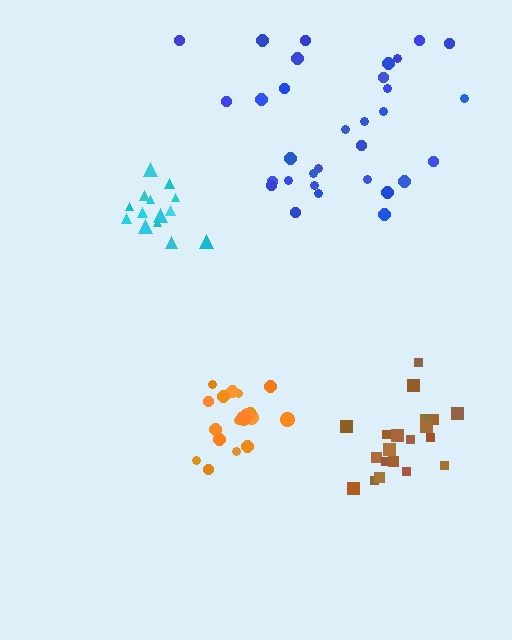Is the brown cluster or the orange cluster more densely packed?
Brown.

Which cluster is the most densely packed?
Brown.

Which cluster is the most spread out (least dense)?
Blue.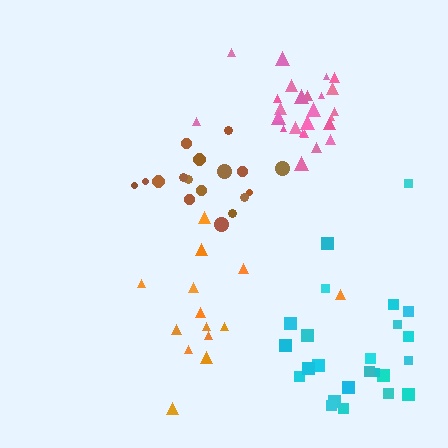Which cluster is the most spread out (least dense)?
Cyan.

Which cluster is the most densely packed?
Pink.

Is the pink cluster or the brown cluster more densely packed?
Pink.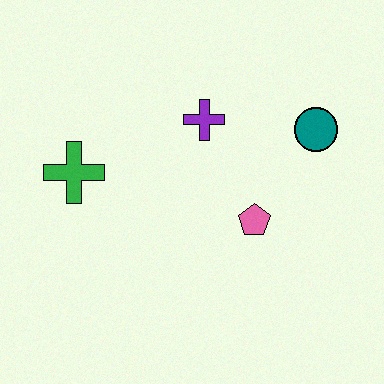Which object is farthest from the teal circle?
The green cross is farthest from the teal circle.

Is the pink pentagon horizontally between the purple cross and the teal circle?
Yes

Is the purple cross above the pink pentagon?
Yes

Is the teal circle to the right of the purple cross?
Yes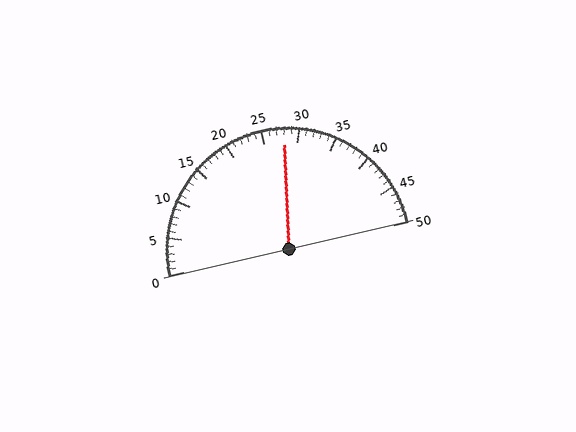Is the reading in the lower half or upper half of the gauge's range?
The reading is in the upper half of the range (0 to 50).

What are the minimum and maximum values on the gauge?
The gauge ranges from 0 to 50.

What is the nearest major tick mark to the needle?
The nearest major tick mark is 30.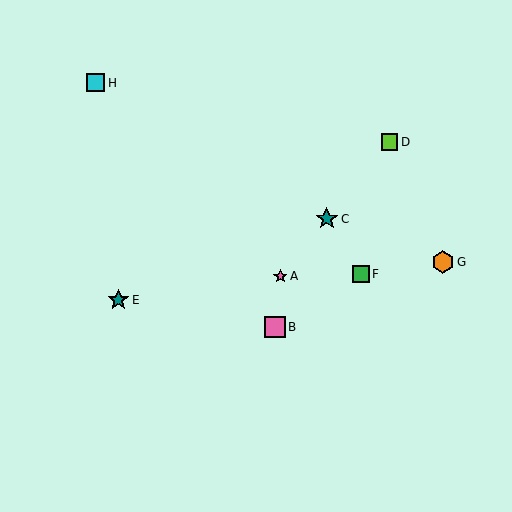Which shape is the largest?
The orange hexagon (labeled G) is the largest.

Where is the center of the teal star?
The center of the teal star is at (327, 219).